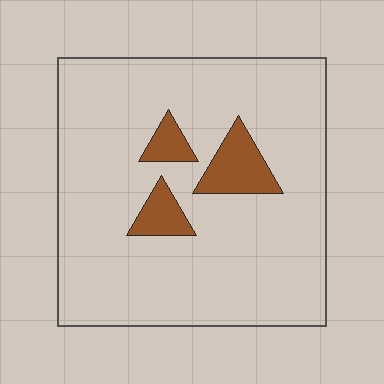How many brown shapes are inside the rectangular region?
3.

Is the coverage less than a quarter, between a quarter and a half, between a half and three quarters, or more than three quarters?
Less than a quarter.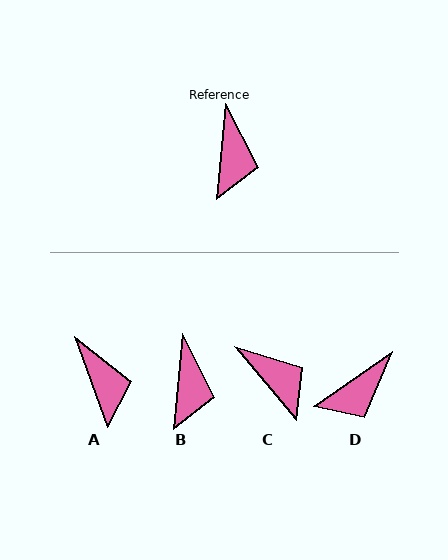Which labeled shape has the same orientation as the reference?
B.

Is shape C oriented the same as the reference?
No, it is off by about 46 degrees.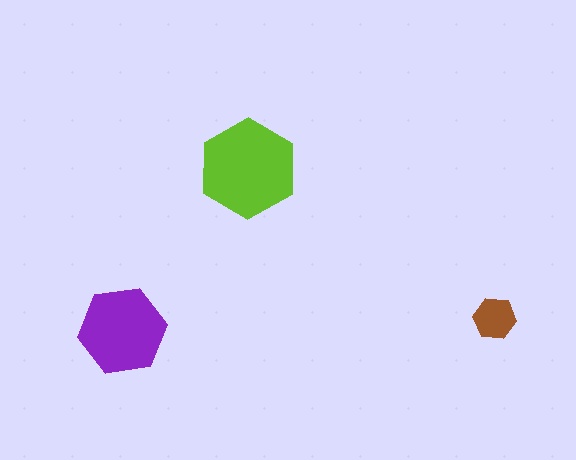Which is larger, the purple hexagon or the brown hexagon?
The purple one.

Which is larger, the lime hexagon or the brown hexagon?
The lime one.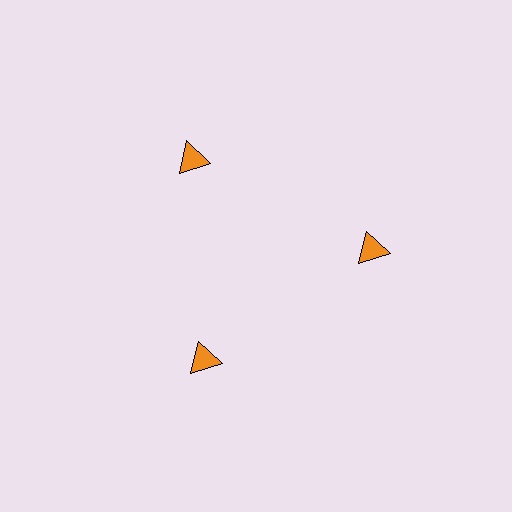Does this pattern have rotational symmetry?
Yes, this pattern has 3-fold rotational symmetry. It looks the same after rotating 120 degrees around the center.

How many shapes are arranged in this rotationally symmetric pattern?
There are 3 shapes, arranged in 3 groups of 1.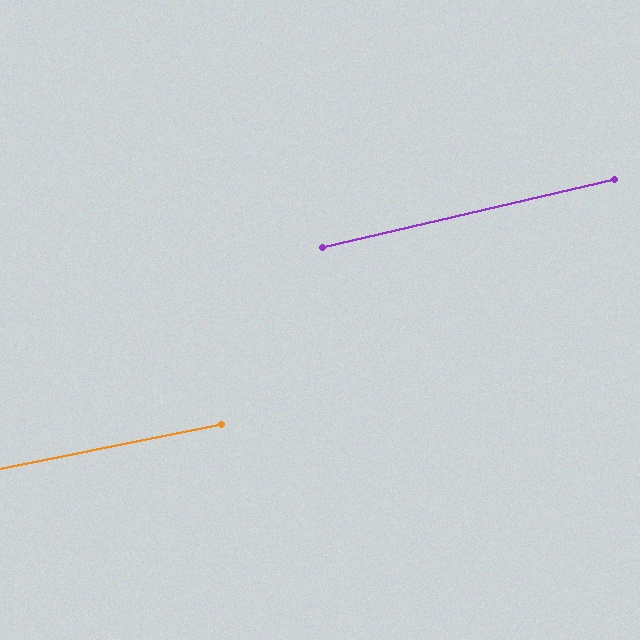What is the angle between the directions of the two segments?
Approximately 2 degrees.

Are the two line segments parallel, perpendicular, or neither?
Parallel — their directions differ by only 1.8°.